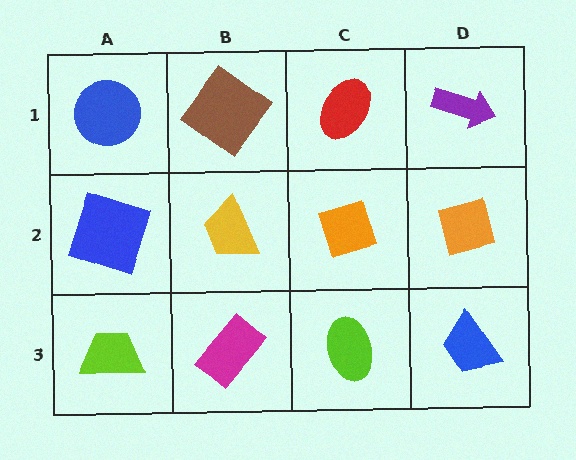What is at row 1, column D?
A purple arrow.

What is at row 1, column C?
A red ellipse.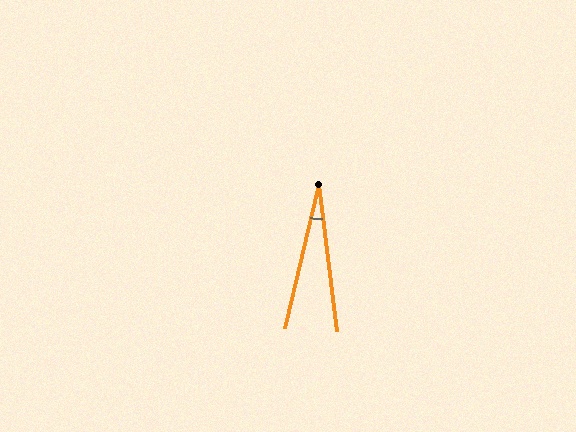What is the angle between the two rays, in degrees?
Approximately 20 degrees.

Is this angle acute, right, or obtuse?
It is acute.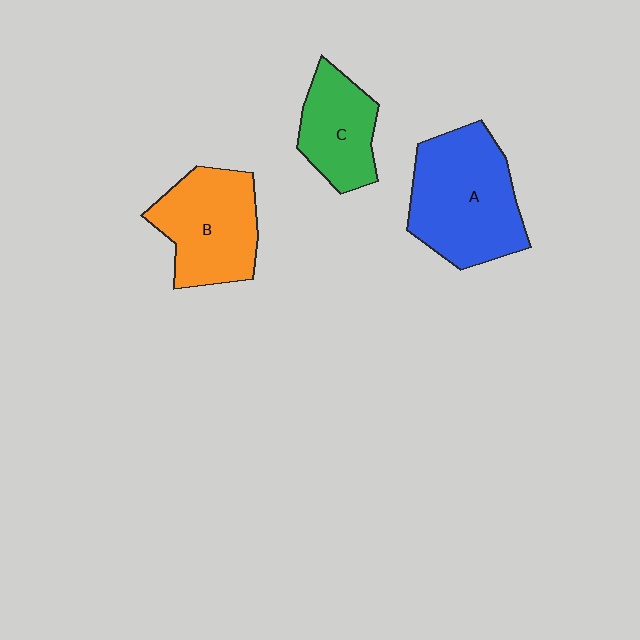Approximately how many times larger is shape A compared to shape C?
Approximately 1.7 times.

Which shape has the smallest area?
Shape C (green).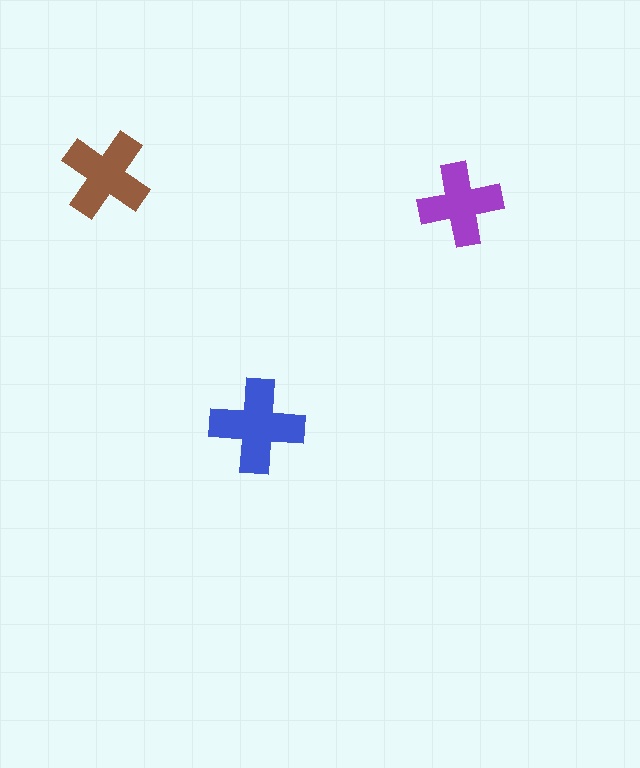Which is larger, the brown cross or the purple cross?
The brown one.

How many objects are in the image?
There are 3 objects in the image.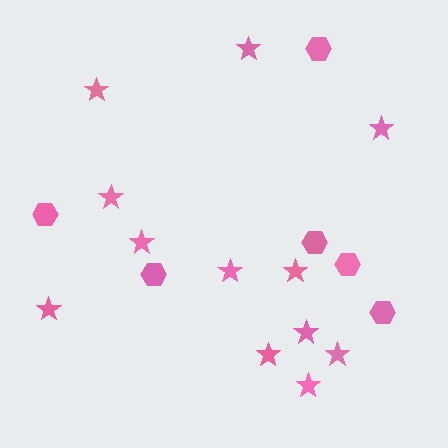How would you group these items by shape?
There are 2 groups: one group of hexagons (6) and one group of stars (12).